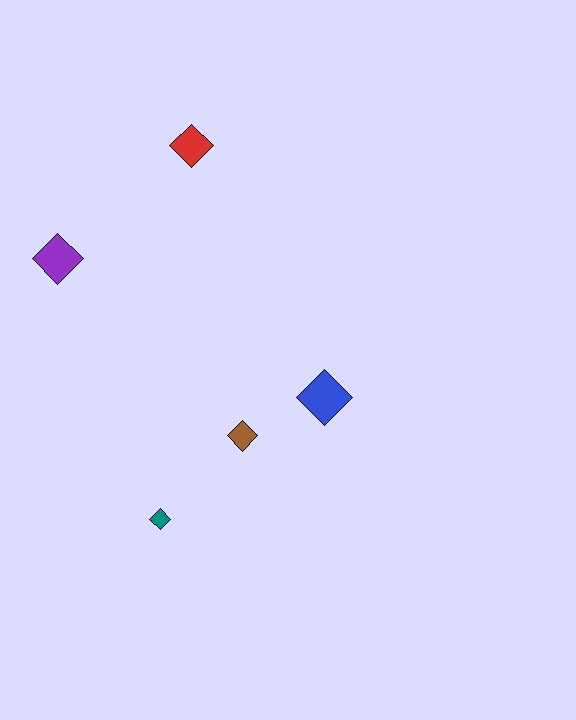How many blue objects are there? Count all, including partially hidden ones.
There is 1 blue object.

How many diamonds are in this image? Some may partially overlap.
There are 5 diamonds.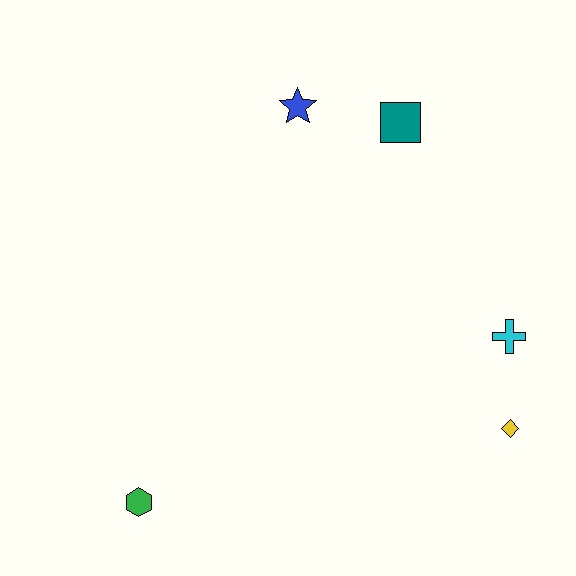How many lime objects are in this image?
There are no lime objects.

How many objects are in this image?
There are 5 objects.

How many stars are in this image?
There is 1 star.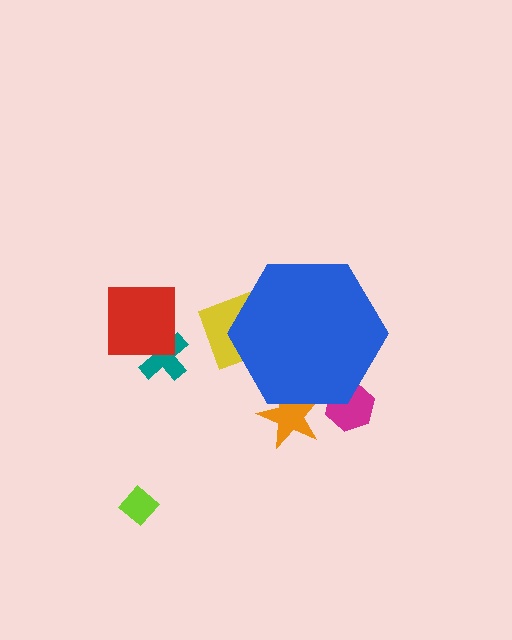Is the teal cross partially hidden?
No, the teal cross is fully visible.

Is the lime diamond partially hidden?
No, the lime diamond is fully visible.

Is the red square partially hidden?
No, the red square is fully visible.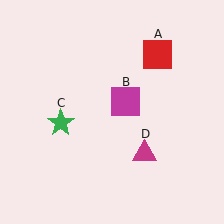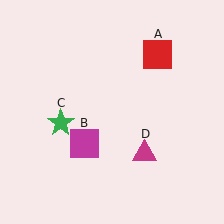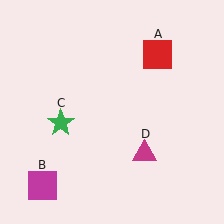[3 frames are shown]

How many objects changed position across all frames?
1 object changed position: magenta square (object B).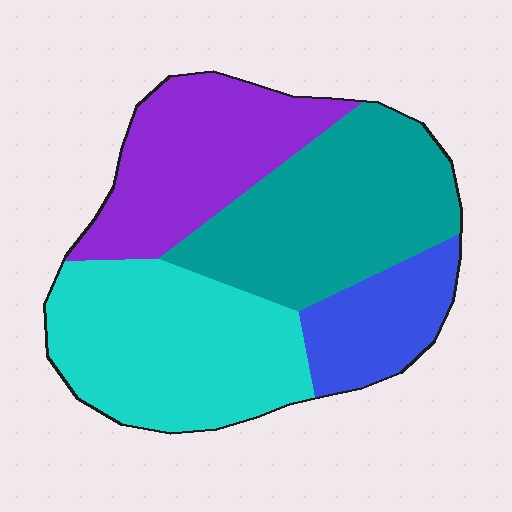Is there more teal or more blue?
Teal.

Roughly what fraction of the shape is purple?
Purple takes up about one quarter (1/4) of the shape.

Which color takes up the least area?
Blue, at roughly 15%.